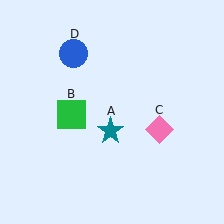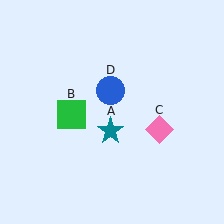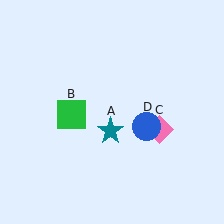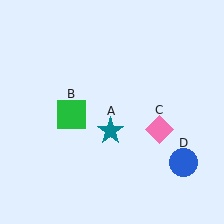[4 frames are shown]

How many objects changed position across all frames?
1 object changed position: blue circle (object D).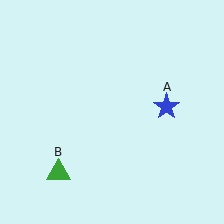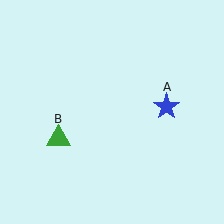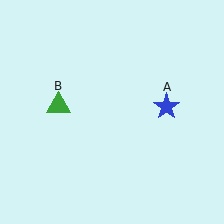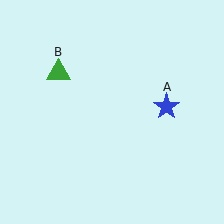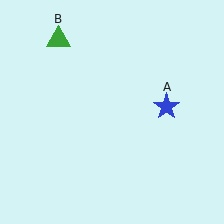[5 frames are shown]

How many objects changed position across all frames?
1 object changed position: green triangle (object B).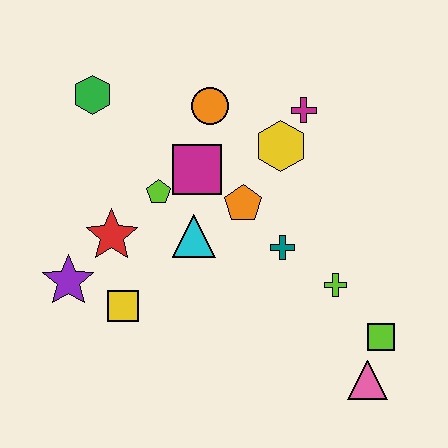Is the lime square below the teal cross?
Yes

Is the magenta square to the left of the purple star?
No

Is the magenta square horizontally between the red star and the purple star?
No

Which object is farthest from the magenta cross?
The purple star is farthest from the magenta cross.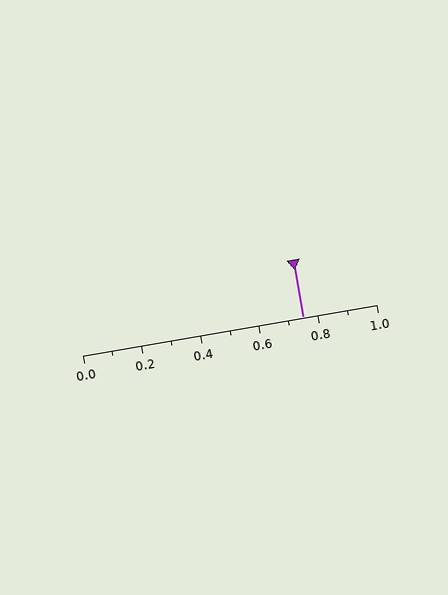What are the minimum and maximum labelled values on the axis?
The axis runs from 0.0 to 1.0.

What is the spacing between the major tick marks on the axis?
The major ticks are spaced 0.2 apart.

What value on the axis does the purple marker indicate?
The marker indicates approximately 0.75.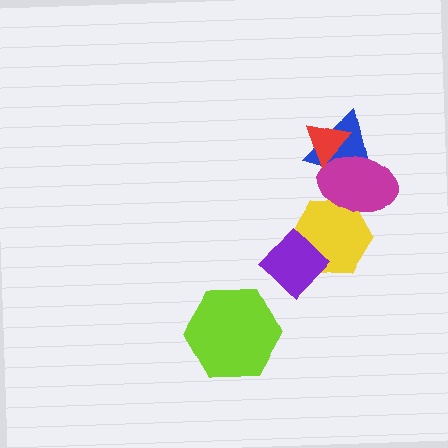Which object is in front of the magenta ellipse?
The red triangle is in front of the magenta ellipse.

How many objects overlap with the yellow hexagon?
2 objects overlap with the yellow hexagon.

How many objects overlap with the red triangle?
2 objects overlap with the red triangle.